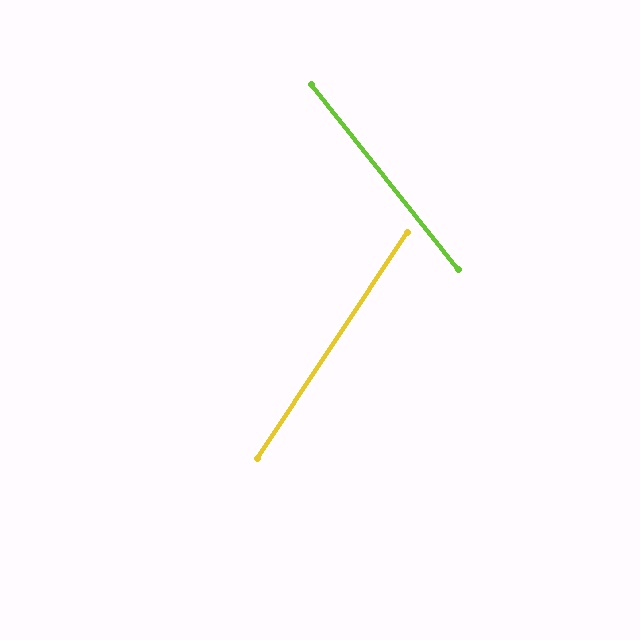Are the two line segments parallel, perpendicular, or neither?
Neither parallel nor perpendicular — they differ by about 72°.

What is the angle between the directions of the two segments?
Approximately 72 degrees.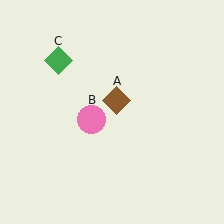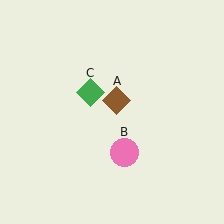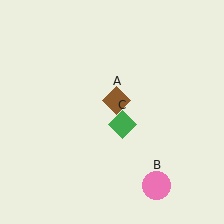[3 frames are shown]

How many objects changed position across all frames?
2 objects changed position: pink circle (object B), green diamond (object C).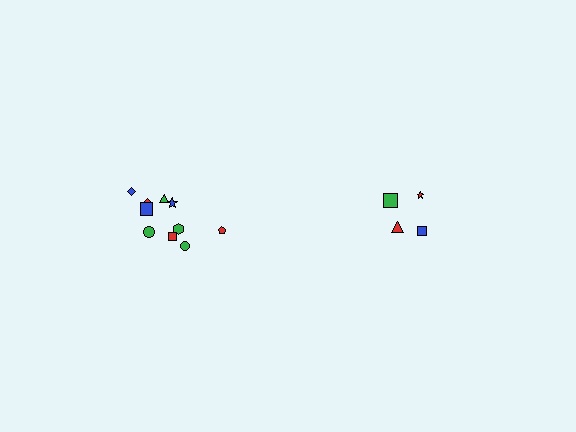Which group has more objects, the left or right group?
The left group.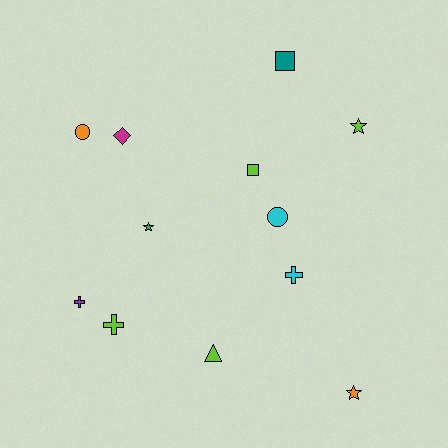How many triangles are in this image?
There is 1 triangle.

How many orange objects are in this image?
There are 2 orange objects.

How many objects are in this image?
There are 12 objects.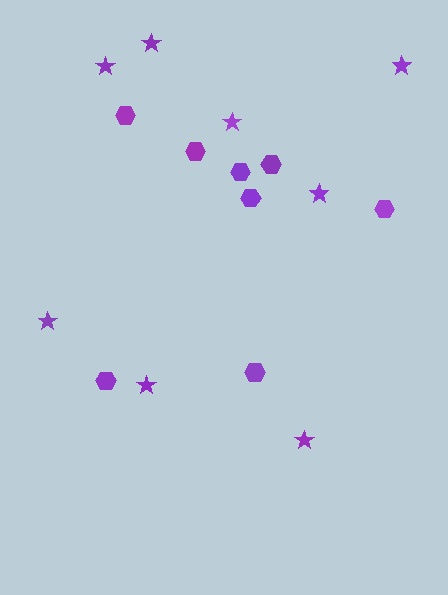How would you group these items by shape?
There are 2 groups: one group of hexagons (8) and one group of stars (8).